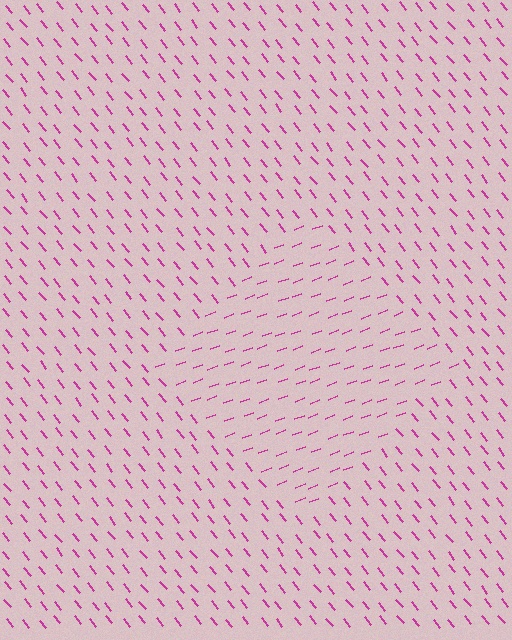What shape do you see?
I see a diamond.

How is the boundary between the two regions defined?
The boundary is defined purely by a change in line orientation (approximately 72 degrees difference). All lines are the same color and thickness.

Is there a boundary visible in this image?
Yes, there is a texture boundary formed by a change in line orientation.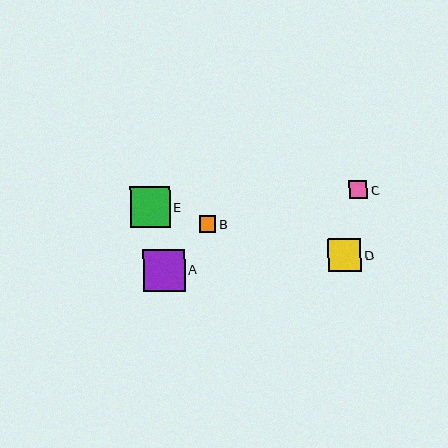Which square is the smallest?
Square B is the smallest with a size of approximately 17 pixels.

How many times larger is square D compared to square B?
Square D is approximately 2.0 times the size of square B.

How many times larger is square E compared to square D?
Square E is approximately 1.2 times the size of square D.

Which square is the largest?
Square A is the largest with a size of approximately 42 pixels.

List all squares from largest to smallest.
From largest to smallest: A, E, D, C, B.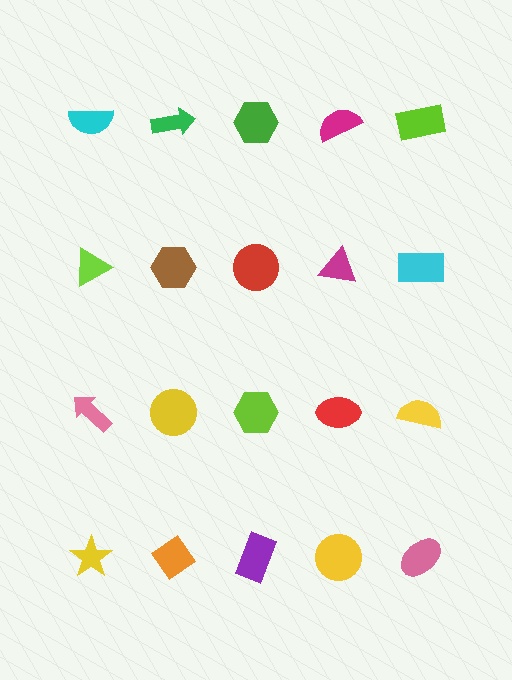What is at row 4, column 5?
A pink ellipse.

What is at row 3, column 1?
A pink arrow.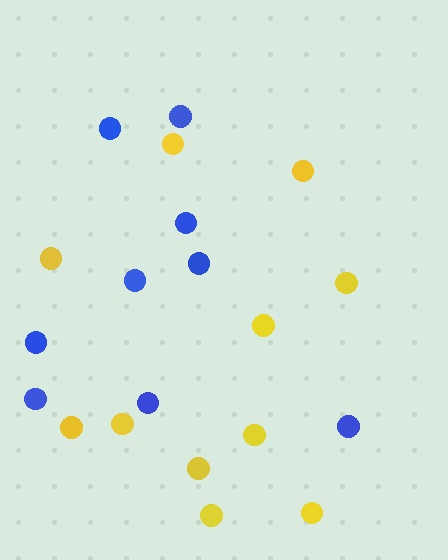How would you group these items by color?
There are 2 groups: one group of blue circles (9) and one group of yellow circles (11).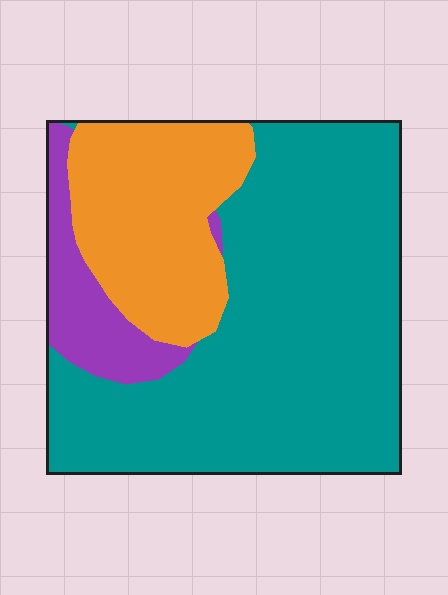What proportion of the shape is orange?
Orange takes up between a sixth and a third of the shape.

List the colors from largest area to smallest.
From largest to smallest: teal, orange, purple.